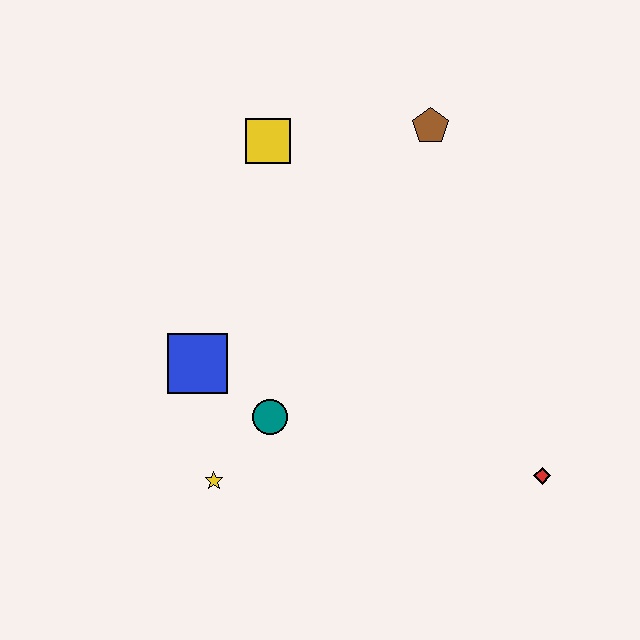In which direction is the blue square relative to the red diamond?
The blue square is to the left of the red diamond.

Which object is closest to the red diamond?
The teal circle is closest to the red diamond.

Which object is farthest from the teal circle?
The brown pentagon is farthest from the teal circle.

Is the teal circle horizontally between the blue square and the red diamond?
Yes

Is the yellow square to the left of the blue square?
No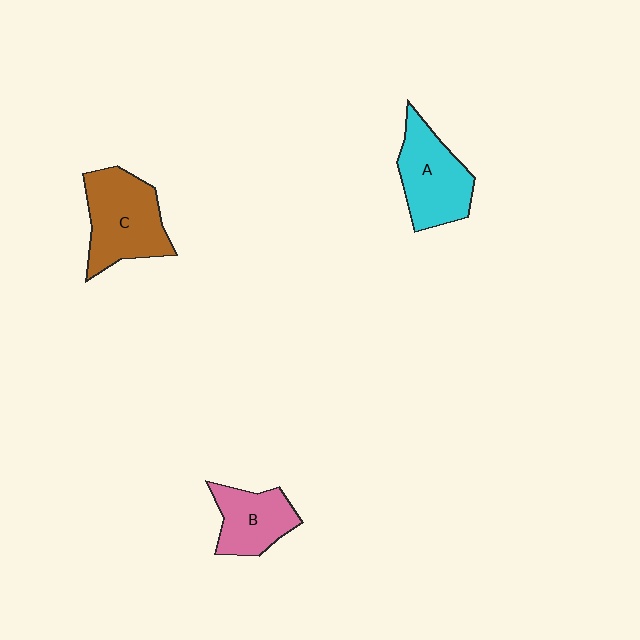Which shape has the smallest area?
Shape B (pink).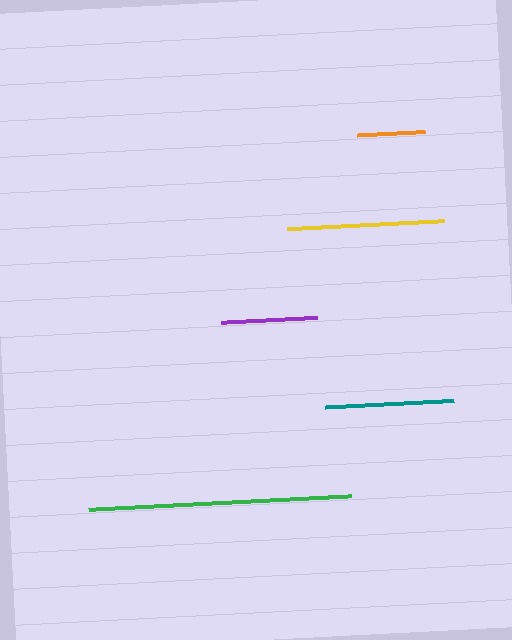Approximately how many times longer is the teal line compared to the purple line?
The teal line is approximately 1.3 times the length of the purple line.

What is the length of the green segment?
The green segment is approximately 264 pixels long.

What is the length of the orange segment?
The orange segment is approximately 67 pixels long.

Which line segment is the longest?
The green line is the longest at approximately 264 pixels.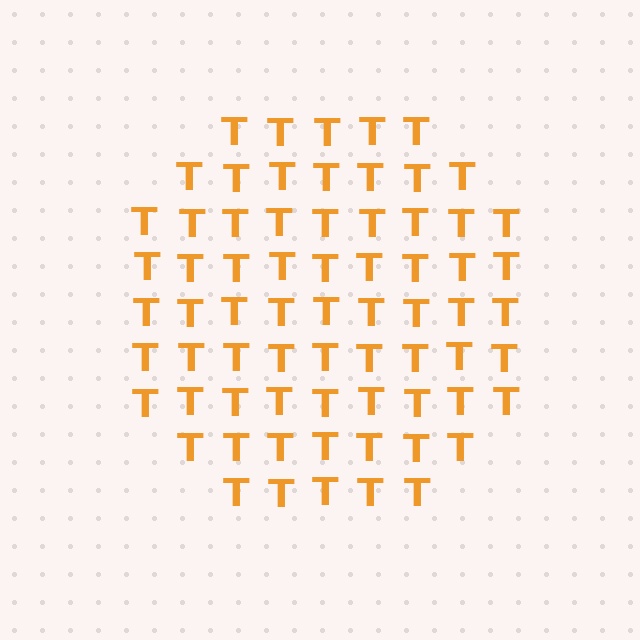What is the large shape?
The large shape is a circle.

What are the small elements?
The small elements are letter T's.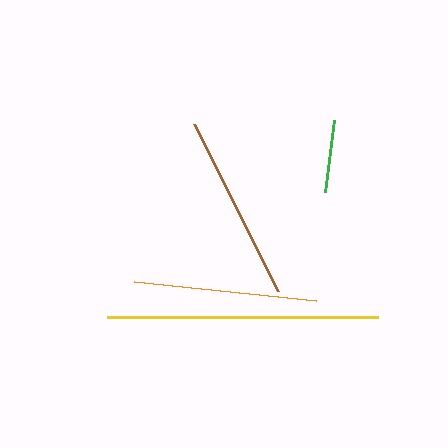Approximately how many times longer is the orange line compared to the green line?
The orange line is approximately 2.5 times the length of the green line.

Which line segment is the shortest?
The green line is the shortest at approximately 72 pixels.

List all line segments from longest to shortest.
From longest to shortest: yellow, brown, orange, green.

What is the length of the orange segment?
The orange segment is approximately 183 pixels long.